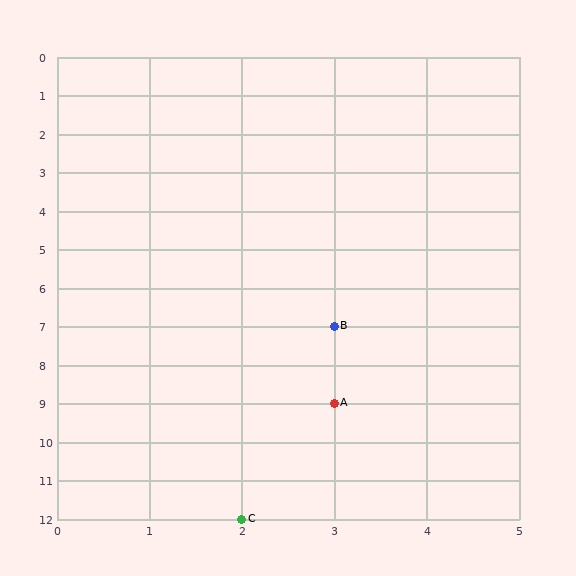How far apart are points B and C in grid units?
Points B and C are 1 column and 5 rows apart (about 5.1 grid units diagonally).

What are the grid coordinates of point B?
Point B is at grid coordinates (3, 7).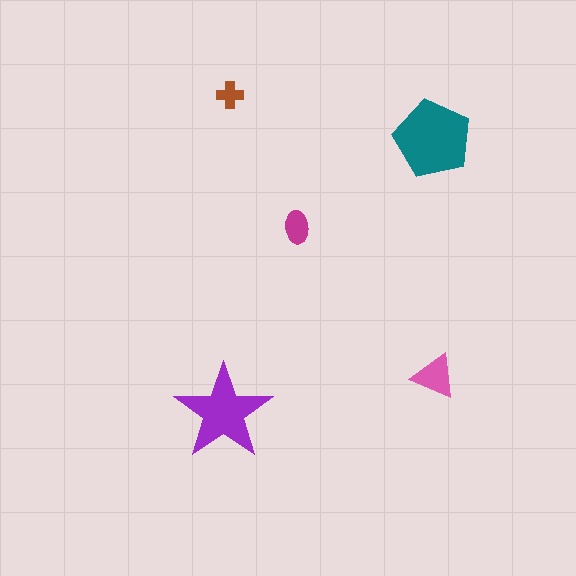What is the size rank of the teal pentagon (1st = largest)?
1st.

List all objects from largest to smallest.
The teal pentagon, the purple star, the pink triangle, the magenta ellipse, the brown cross.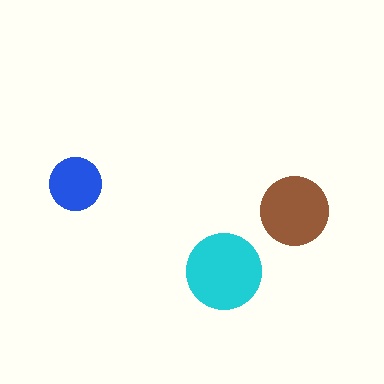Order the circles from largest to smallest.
the cyan one, the brown one, the blue one.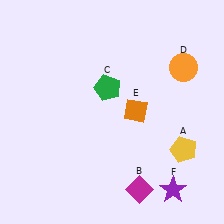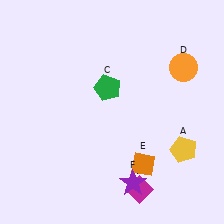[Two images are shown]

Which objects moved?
The objects that moved are: the orange diamond (E), the purple star (F).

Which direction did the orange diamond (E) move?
The orange diamond (E) moved down.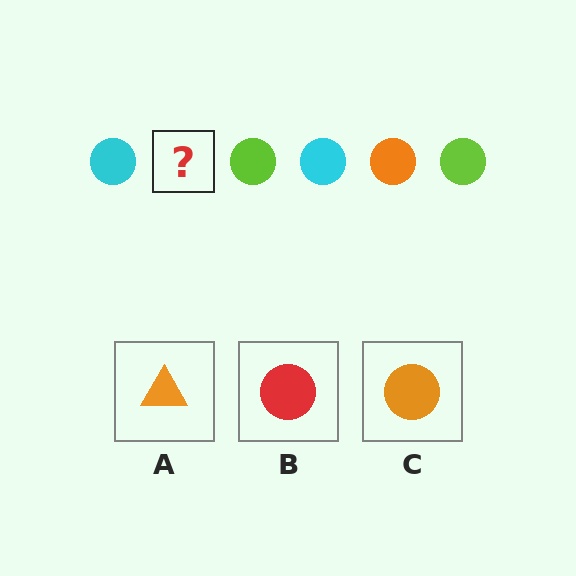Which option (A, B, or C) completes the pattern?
C.